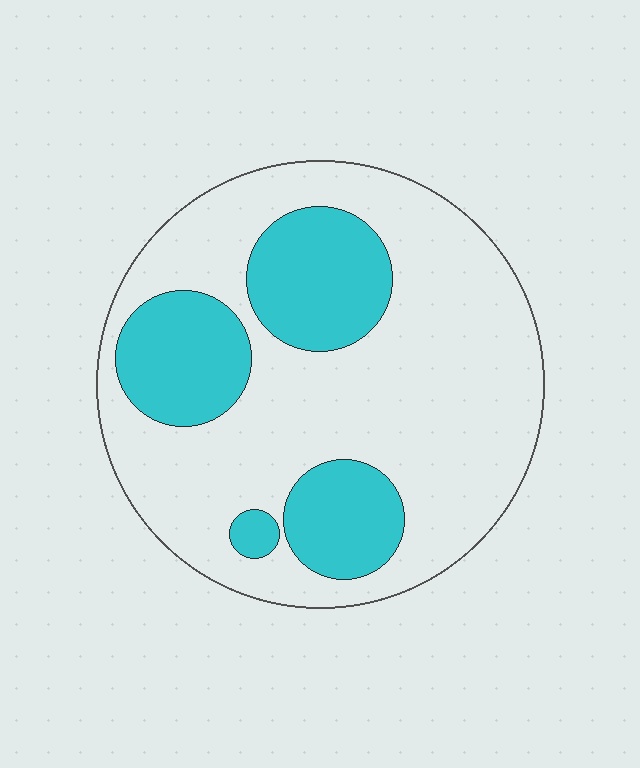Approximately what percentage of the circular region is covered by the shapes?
Approximately 30%.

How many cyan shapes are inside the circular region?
4.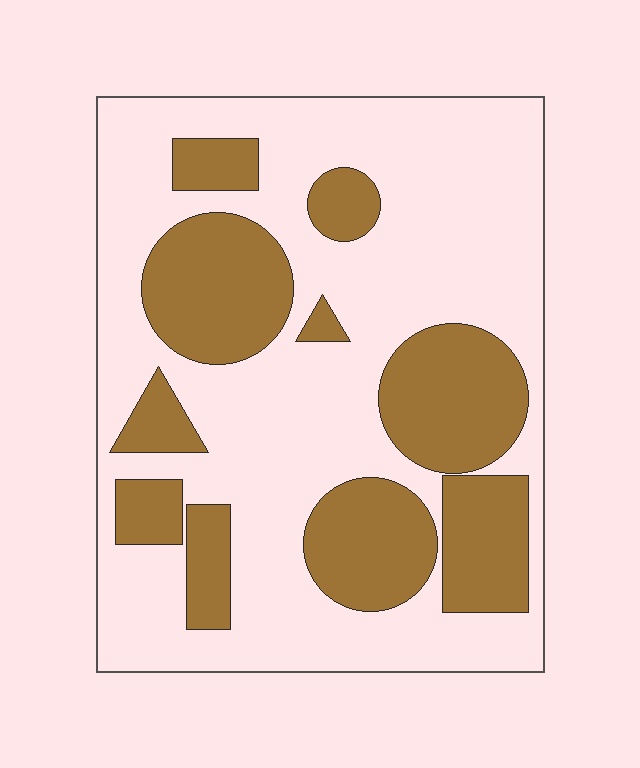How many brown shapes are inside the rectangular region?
10.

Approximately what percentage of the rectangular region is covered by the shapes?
Approximately 35%.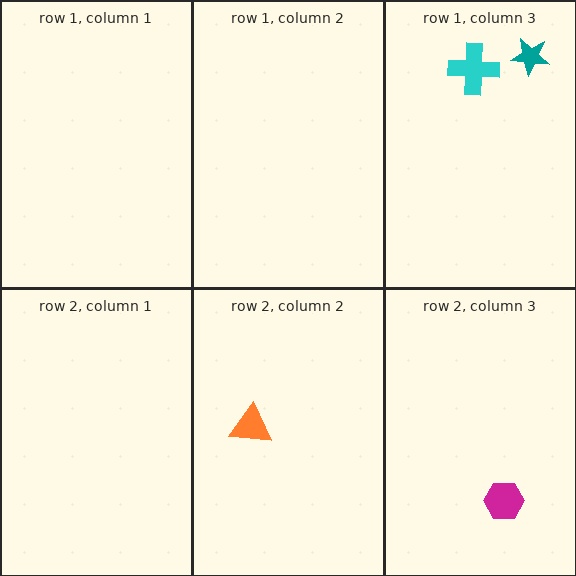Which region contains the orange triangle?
The row 2, column 2 region.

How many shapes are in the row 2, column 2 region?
1.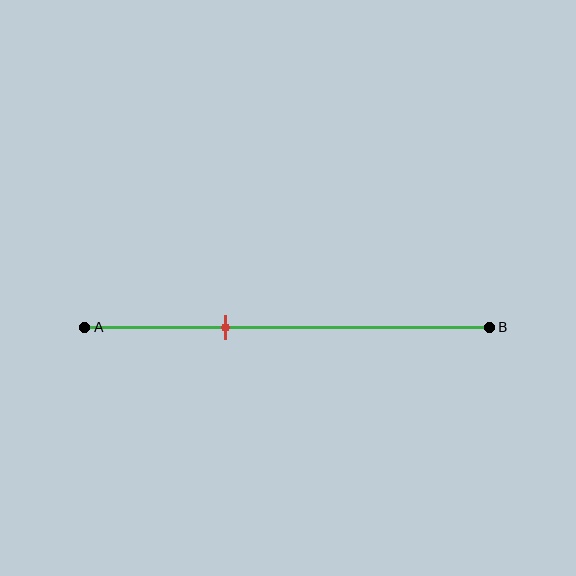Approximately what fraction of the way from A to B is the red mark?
The red mark is approximately 35% of the way from A to B.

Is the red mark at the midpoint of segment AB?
No, the mark is at about 35% from A, not at the 50% midpoint.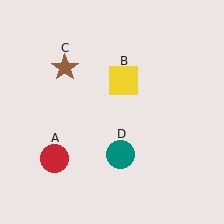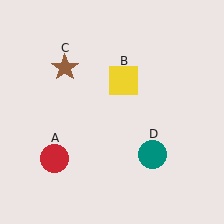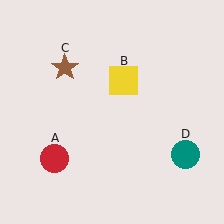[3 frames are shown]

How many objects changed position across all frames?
1 object changed position: teal circle (object D).